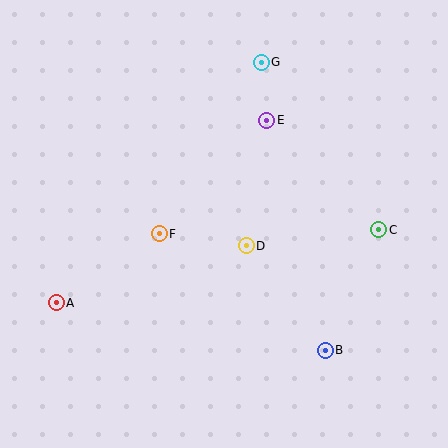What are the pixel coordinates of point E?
Point E is at (267, 120).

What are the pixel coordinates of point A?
Point A is at (56, 303).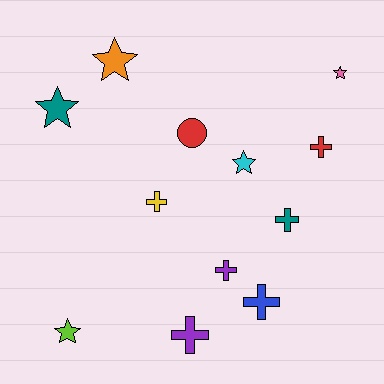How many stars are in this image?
There are 5 stars.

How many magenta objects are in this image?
There are no magenta objects.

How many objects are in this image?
There are 12 objects.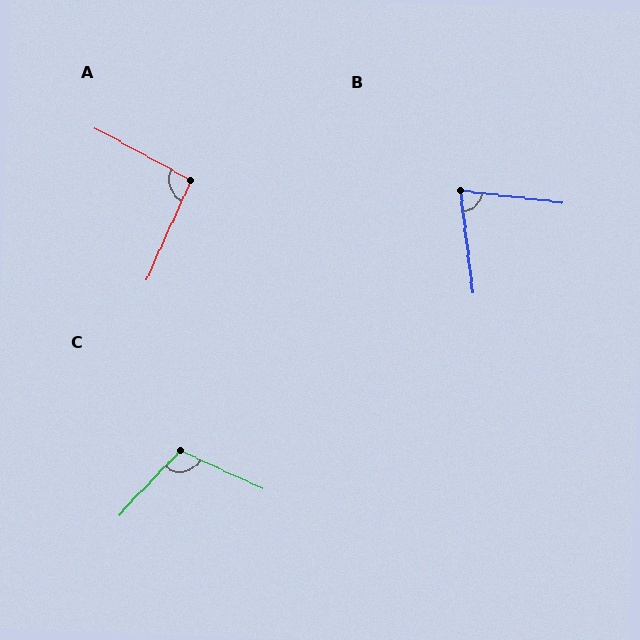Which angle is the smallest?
B, at approximately 76 degrees.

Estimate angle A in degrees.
Approximately 95 degrees.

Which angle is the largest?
C, at approximately 109 degrees.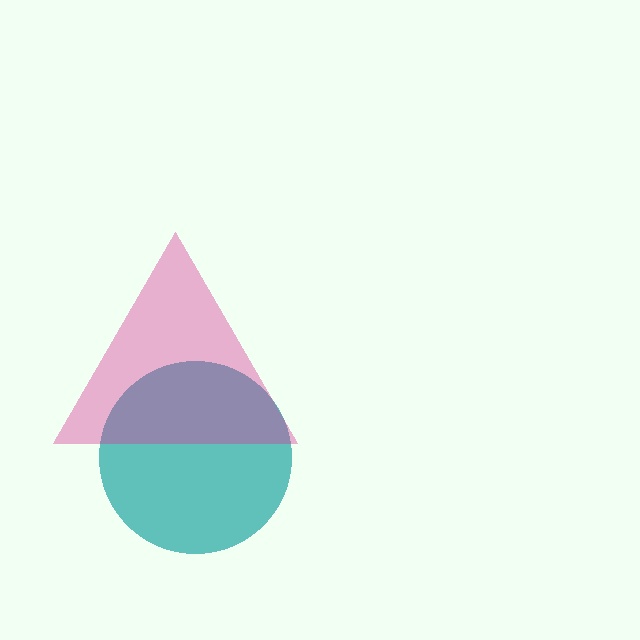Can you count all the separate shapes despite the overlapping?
Yes, there are 2 separate shapes.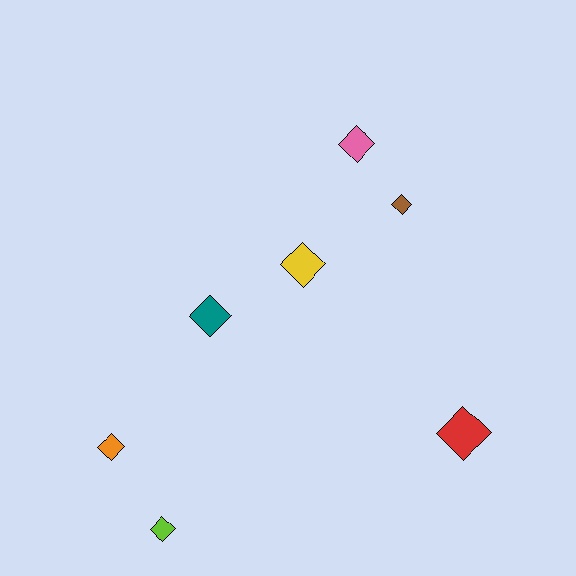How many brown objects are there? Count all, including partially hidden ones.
There is 1 brown object.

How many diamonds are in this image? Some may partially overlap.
There are 7 diamonds.